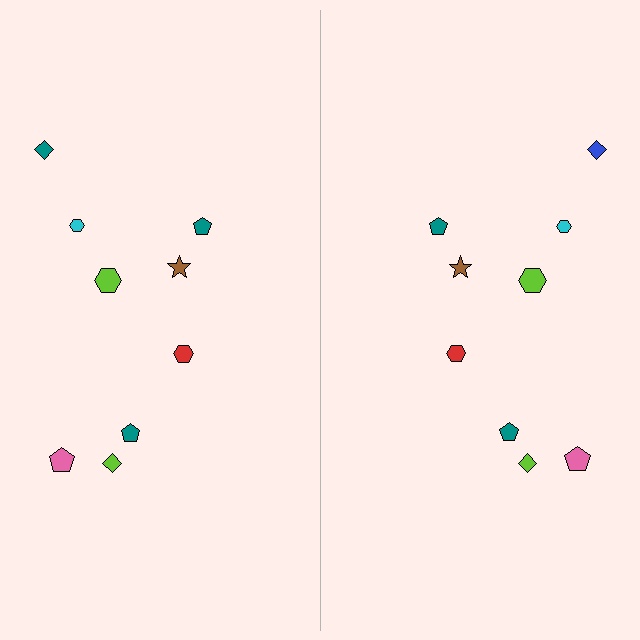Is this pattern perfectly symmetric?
No, the pattern is not perfectly symmetric. The blue diamond on the right side breaks the symmetry — its mirror counterpart is teal.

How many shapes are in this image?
There are 18 shapes in this image.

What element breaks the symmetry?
The blue diamond on the right side breaks the symmetry — its mirror counterpart is teal.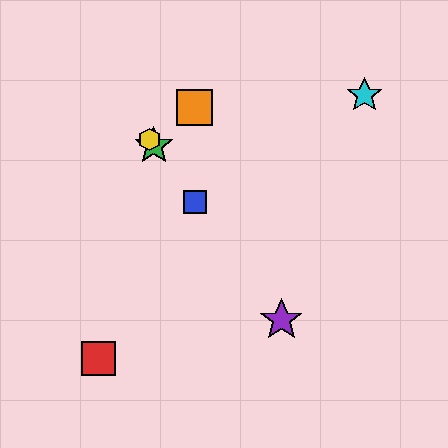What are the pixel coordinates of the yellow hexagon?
The yellow hexagon is at (149, 140).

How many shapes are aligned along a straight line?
4 shapes (the blue square, the green star, the yellow hexagon, the purple star) are aligned along a straight line.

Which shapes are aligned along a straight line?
The blue square, the green star, the yellow hexagon, the purple star are aligned along a straight line.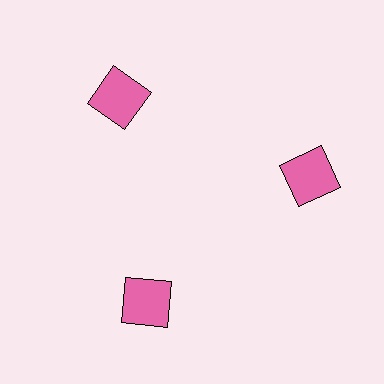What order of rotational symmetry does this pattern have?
This pattern has 3-fold rotational symmetry.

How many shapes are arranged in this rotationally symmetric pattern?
There are 3 shapes, arranged in 3 groups of 1.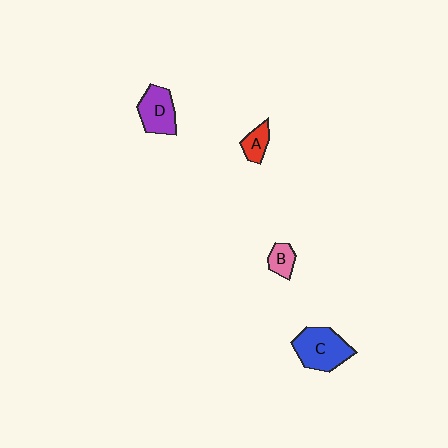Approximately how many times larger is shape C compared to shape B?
Approximately 2.6 times.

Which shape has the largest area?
Shape C (blue).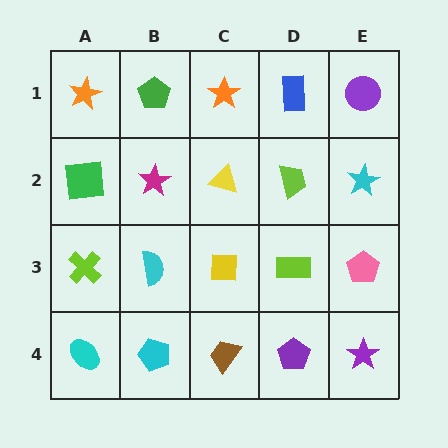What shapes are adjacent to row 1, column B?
A magenta star (row 2, column B), an orange star (row 1, column A), an orange star (row 1, column C).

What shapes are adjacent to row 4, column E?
A pink pentagon (row 3, column E), a purple pentagon (row 4, column D).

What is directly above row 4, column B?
A cyan semicircle.